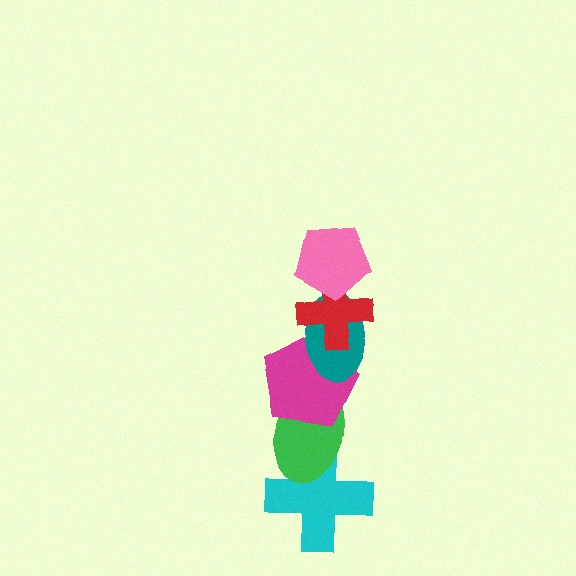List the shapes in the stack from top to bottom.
From top to bottom: the pink pentagon, the red cross, the teal ellipse, the magenta pentagon, the green ellipse, the cyan cross.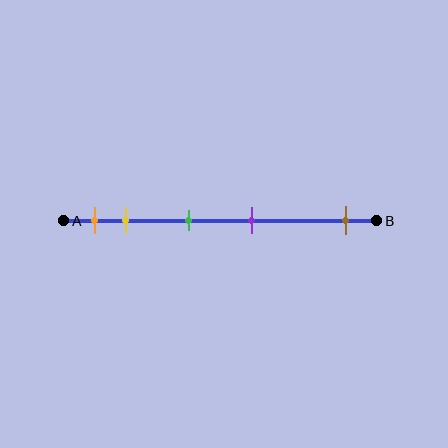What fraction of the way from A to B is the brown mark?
The brown mark is approximately 90% (0.9) of the way from A to B.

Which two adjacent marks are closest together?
The orange and yellow marks are the closest adjacent pair.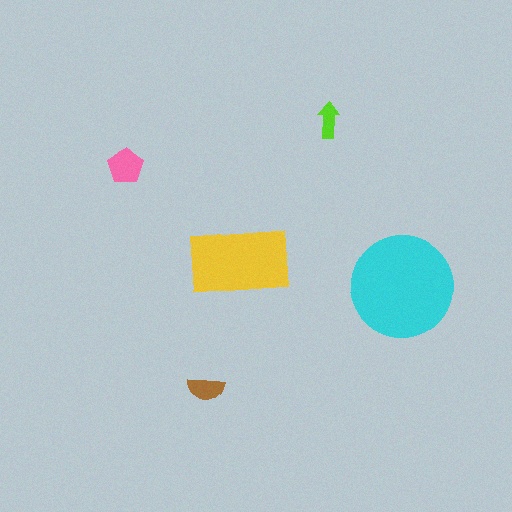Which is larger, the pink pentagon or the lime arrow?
The pink pentagon.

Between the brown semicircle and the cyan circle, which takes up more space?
The cyan circle.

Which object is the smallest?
The lime arrow.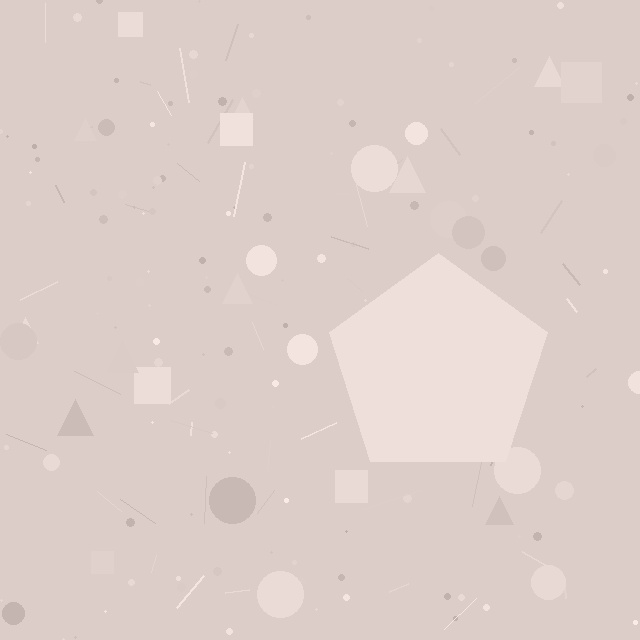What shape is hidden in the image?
A pentagon is hidden in the image.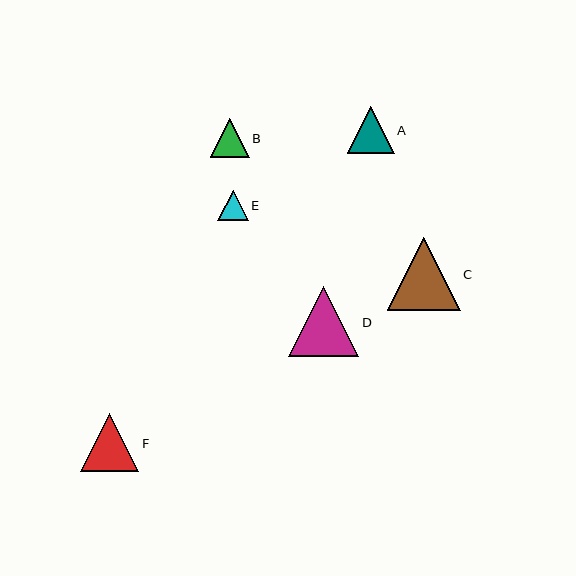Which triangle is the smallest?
Triangle E is the smallest with a size of approximately 30 pixels.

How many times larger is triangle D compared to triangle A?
Triangle D is approximately 1.5 times the size of triangle A.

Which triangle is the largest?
Triangle C is the largest with a size of approximately 73 pixels.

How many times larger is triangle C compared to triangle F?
Triangle C is approximately 1.2 times the size of triangle F.